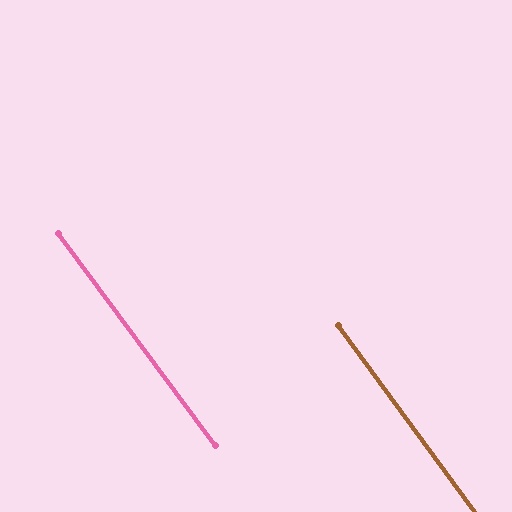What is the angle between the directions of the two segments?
Approximately 0 degrees.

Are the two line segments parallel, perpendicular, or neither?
Parallel — their directions differ by only 0.1°.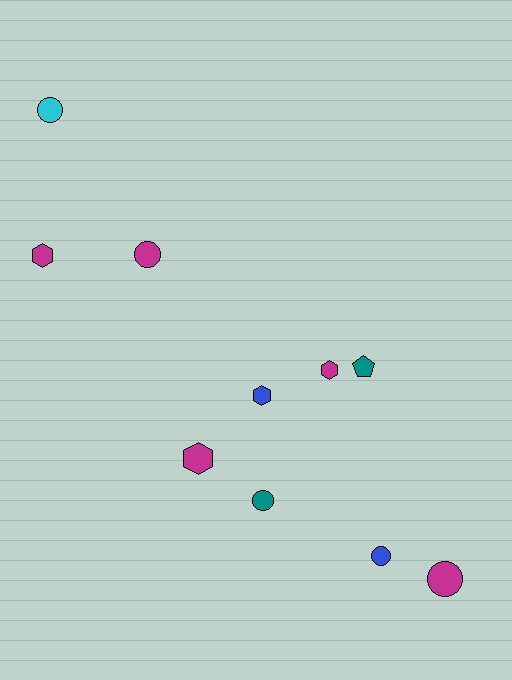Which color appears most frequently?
Magenta, with 5 objects.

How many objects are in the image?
There are 10 objects.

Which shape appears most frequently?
Circle, with 5 objects.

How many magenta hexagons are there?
There are 3 magenta hexagons.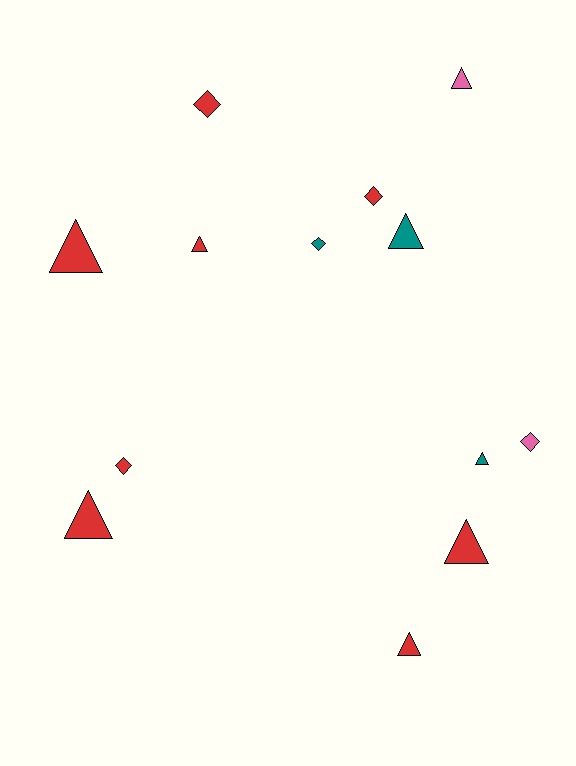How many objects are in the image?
There are 13 objects.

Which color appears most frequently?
Red, with 8 objects.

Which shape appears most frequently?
Triangle, with 8 objects.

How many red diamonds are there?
There are 3 red diamonds.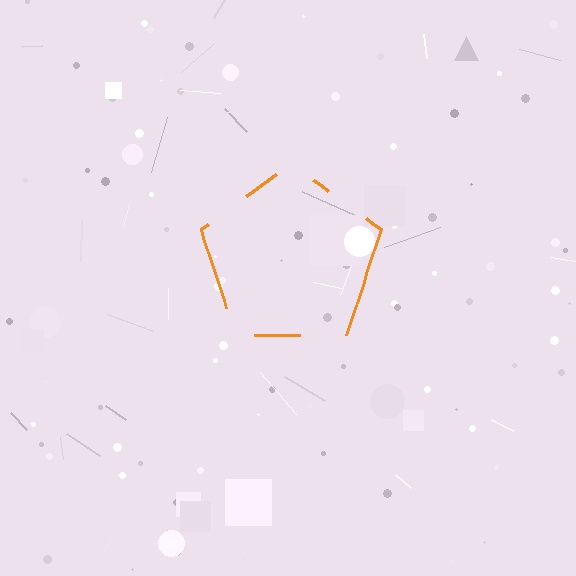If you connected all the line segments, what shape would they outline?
They would outline a pentagon.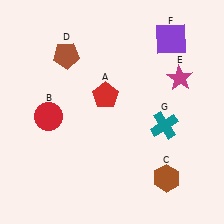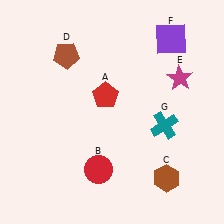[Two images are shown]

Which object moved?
The red circle (B) moved down.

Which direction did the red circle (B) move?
The red circle (B) moved down.